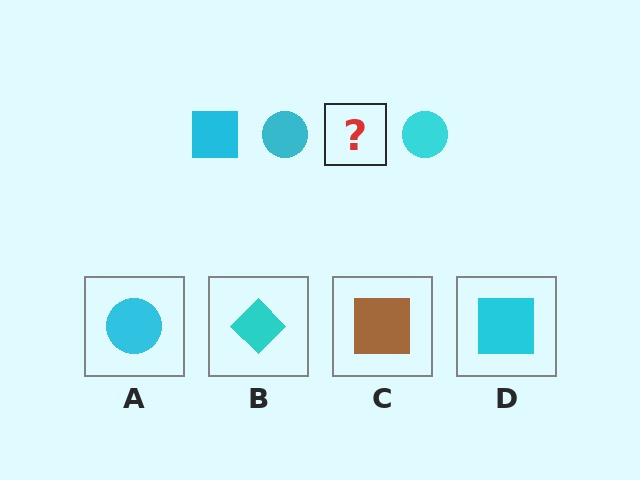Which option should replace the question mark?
Option D.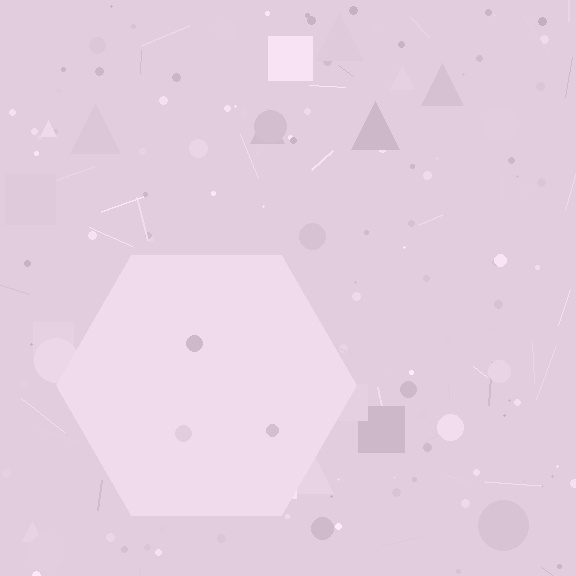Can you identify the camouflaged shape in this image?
The camouflaged shape is a hexagon.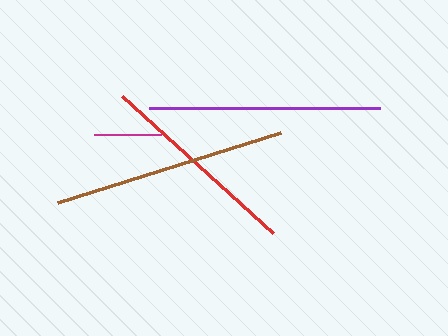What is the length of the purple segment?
The purple segment is approximately 231 pixels long.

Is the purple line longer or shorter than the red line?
The purple line is longer than the red line.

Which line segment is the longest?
The brown line is the longest at approximately 234 pixels.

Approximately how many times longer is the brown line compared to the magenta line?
The brown line is approximately 3.5 times the length of the magenta line.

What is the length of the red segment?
The red segment is approximately 204 pixels long.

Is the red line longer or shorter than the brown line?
The brown line is longer than the red line.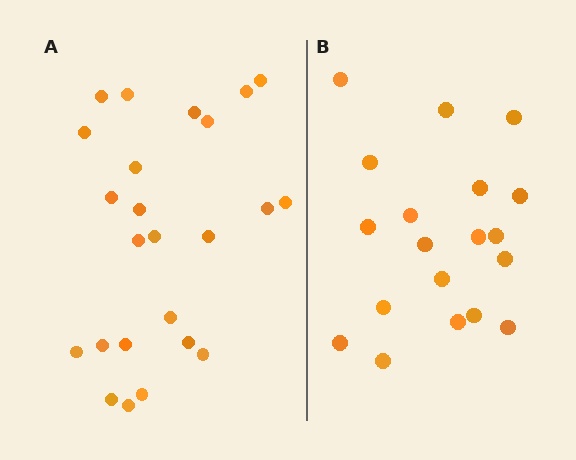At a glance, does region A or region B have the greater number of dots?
Region A (the left region) has more dots.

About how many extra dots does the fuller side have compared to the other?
Region A has about 5 more dots than region B.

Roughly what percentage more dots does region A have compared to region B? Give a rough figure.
About 25% more.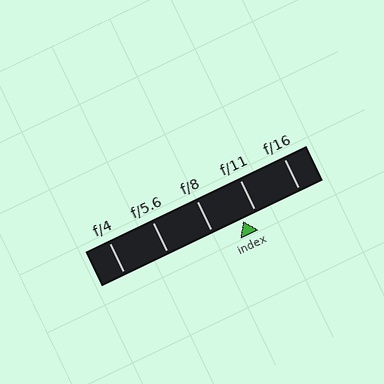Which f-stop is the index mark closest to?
The index mark is closest to f/11.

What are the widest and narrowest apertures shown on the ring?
The widest aperture shown is f/4 and the narrowest is f/16.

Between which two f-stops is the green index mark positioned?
The index mark is between f/8 and f/11.